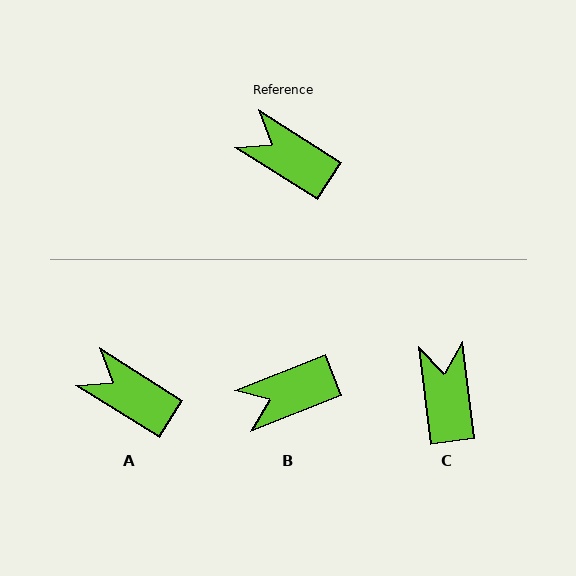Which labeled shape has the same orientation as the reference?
A.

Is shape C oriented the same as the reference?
No, it is off by about 51 degrees.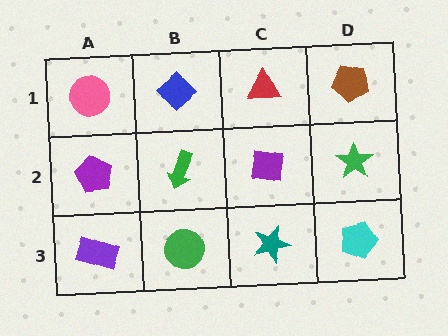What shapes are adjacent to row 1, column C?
A purple square (row 2, column C), a blue diamond (row 1, column B), a brown pentagon (row 1, column D).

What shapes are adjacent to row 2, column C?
A red triangle (row 1, column C), a teal star (row 3, column C), a green arrow (row 2, column B), a green star (row 2, column D).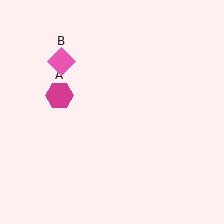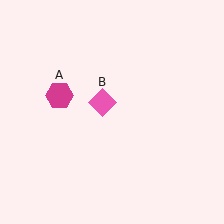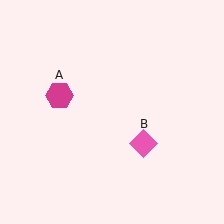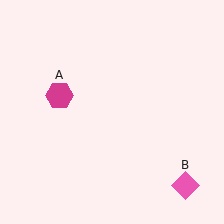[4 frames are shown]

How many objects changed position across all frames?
1 object changed position: pink diamond (object B).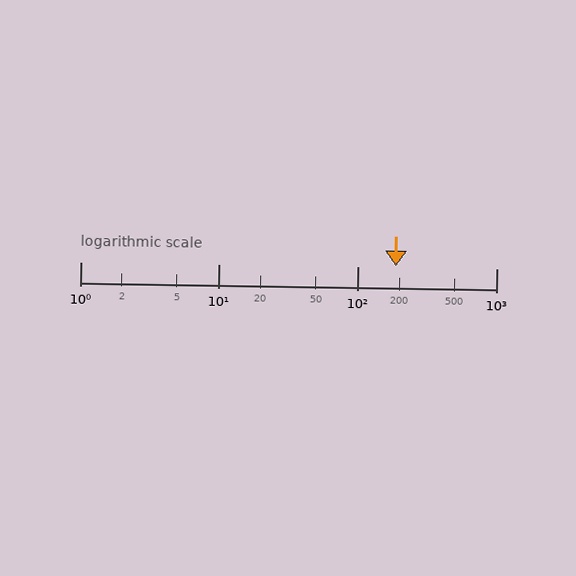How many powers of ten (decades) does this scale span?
The scale spans 3 decades, from 1 to 1000.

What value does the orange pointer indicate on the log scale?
The pointer indicates approximately 190.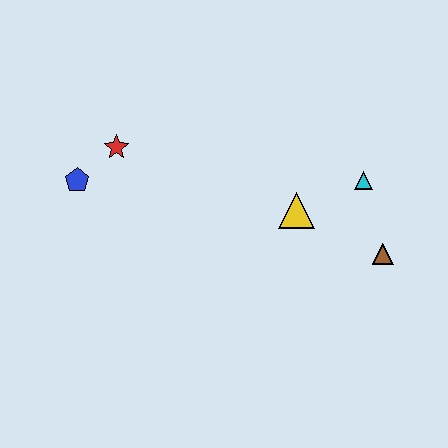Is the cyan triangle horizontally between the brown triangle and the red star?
Yes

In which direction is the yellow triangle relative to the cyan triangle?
The yellow triangle is to the left of the cyan triangle.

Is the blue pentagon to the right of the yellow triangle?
No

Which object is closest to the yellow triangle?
The cyan triangle is closest to the yellow triangle.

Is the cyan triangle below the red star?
Yes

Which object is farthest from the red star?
The brown triangle is farthest from the red star.